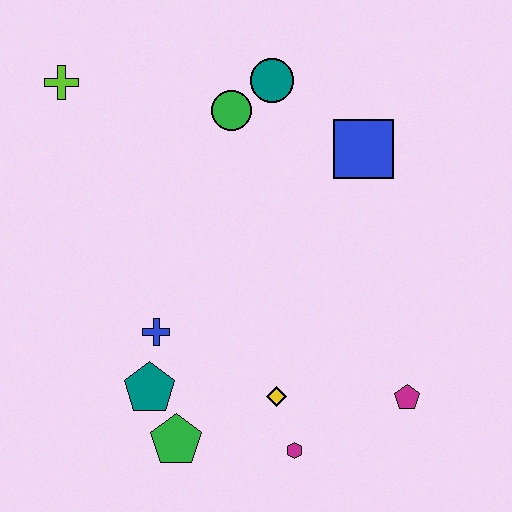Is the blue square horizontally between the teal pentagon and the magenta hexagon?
No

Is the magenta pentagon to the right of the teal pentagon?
Yes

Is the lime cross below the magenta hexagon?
No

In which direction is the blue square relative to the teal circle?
The blue square is to the right of the teal circle.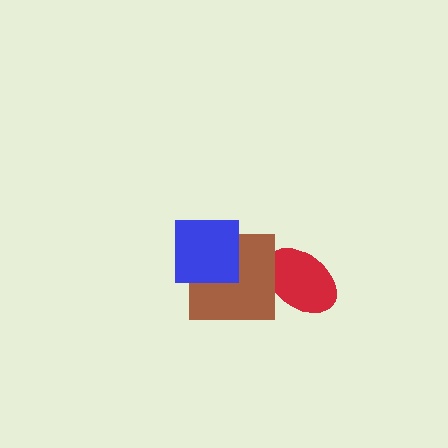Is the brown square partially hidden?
Yes, it is partially covered by another shape.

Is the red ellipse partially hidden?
Yes, it is partially covered by another shape.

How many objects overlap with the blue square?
1 object overlaps with the blue square.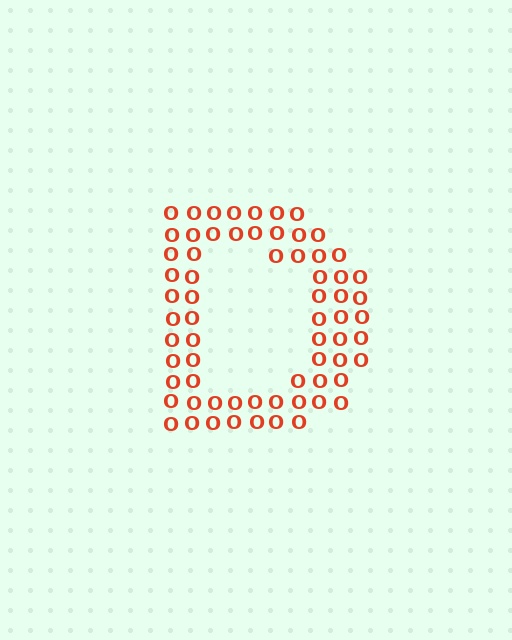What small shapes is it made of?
It is made of small letter O's.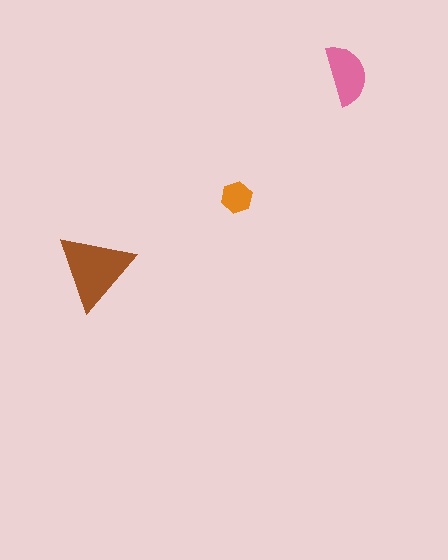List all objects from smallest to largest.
The orange hexagon, the pink semicircle, the brown triangle.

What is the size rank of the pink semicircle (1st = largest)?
2nd.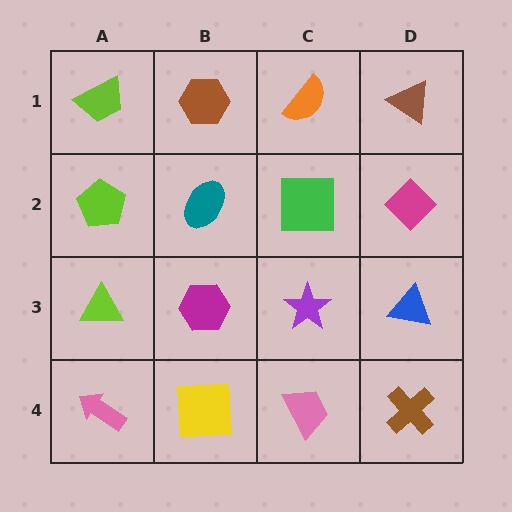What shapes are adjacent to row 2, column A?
A lime trapezoid (row 1, column A), a lime triangle (row 3, column A), a teal ellipse (row 2, column B).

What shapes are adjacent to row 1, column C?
A green square (row 2, column C), a brown hexagon (row 1, column B), a brown triangle (row 1, column D).